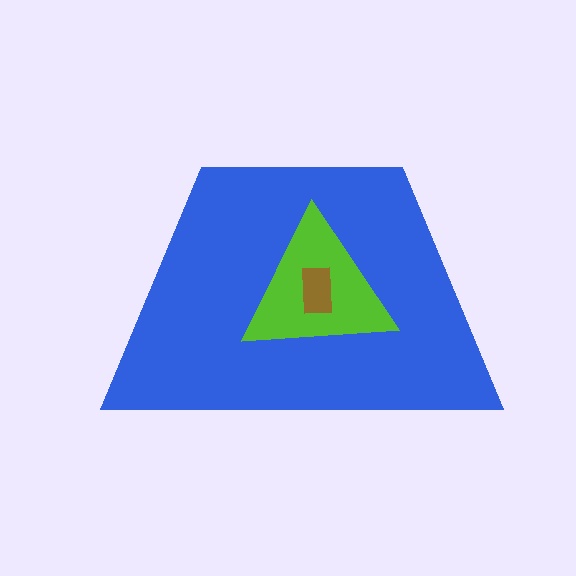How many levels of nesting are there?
3.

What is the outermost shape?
The blue trapezoid.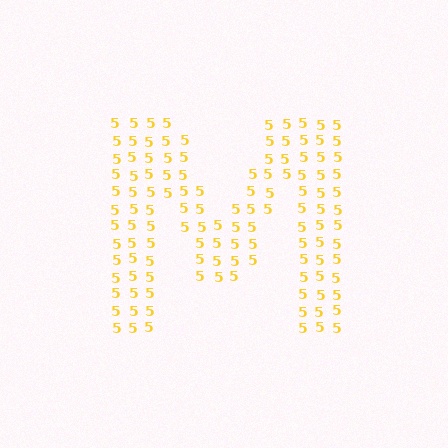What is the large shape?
The large shape is the letter M.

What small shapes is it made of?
It is made of small digit 5's.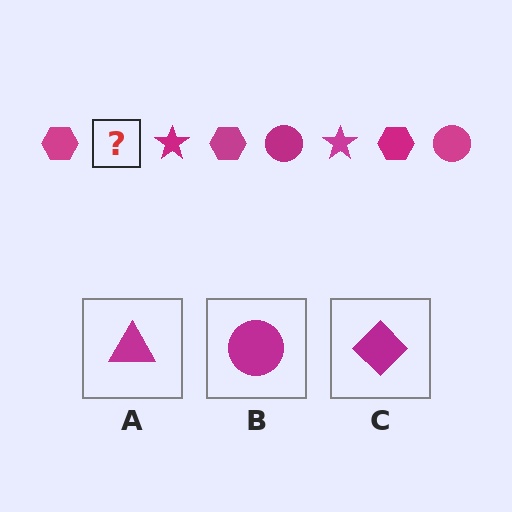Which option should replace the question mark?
Option B.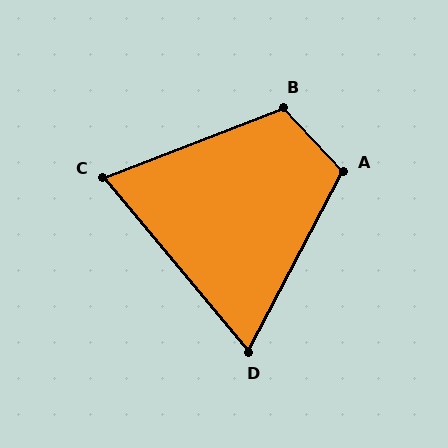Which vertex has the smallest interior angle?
D, at approximately 68 degrees.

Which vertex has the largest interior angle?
B, at approximately 112 degrees.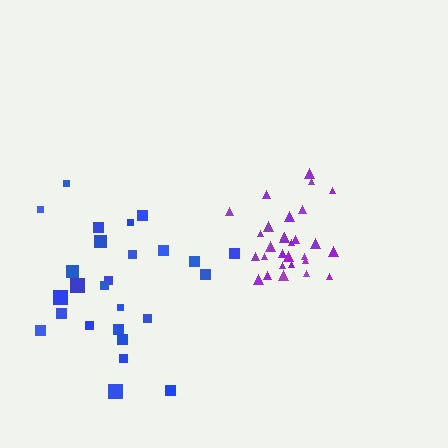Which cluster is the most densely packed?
Purple.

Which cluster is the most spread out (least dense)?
Blue.